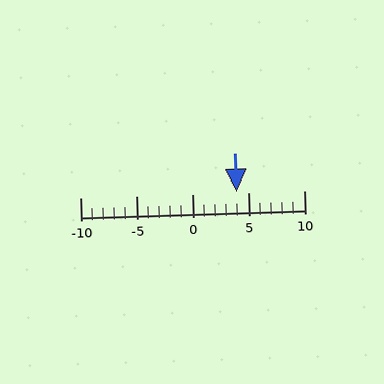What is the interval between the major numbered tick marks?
The major tick marks are spaced 5 units apart.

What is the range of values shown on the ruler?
The ruler shows values from -10 to 10.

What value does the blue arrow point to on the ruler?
The blue arrow points to approximately 4.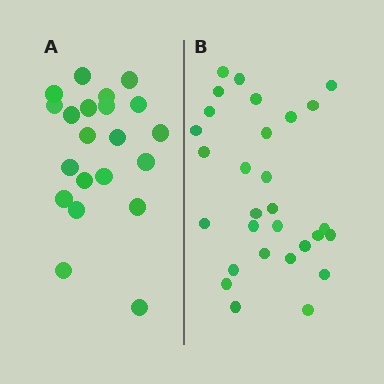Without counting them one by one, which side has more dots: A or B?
Region B (the right region) has more dots.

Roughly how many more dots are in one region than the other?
Region B has roughly 8 or so more dots than region A.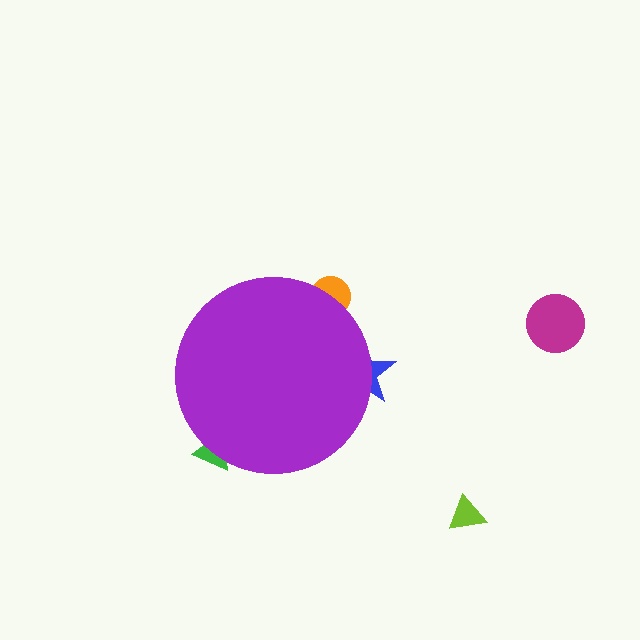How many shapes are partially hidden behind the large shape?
3 shapes are partially hidden.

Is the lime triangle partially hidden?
No, the lime triangle is fully visible.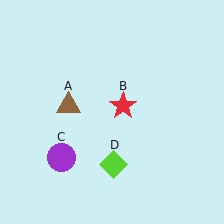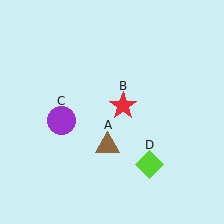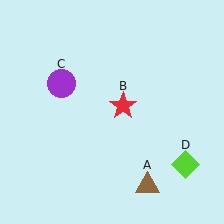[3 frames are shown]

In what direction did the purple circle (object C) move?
The purple circle (object C) moved up.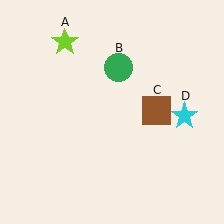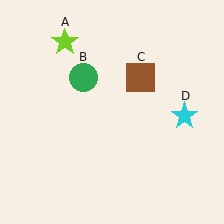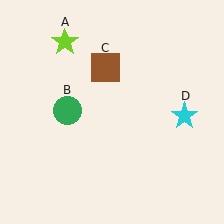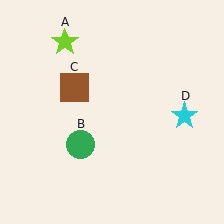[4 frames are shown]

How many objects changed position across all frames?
2 objects changed position: green circle (object B), brown square (object C).